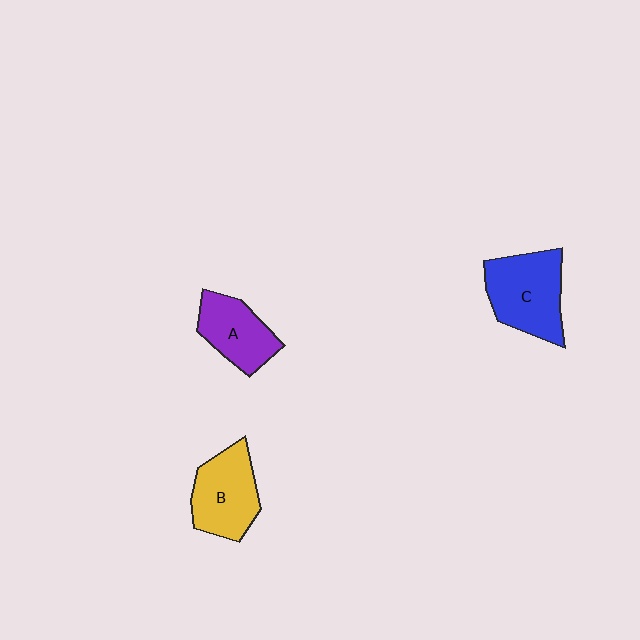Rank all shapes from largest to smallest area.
From largest to smallest: C (blue), B (yellow), A (purple).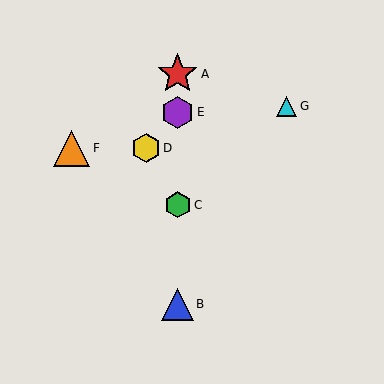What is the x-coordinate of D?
Object D is at x≈146.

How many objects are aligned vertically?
4 objects (A, B, C, E) are aligned vertically.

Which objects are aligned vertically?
Objects A, B, C, E are aligned vertically.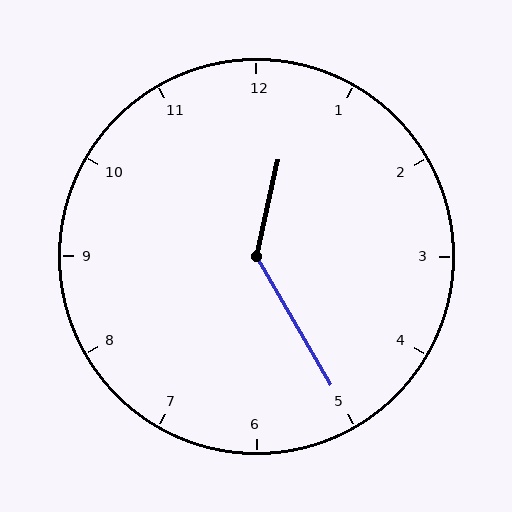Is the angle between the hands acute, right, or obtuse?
It is obtuse.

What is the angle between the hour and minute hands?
Approximately 138 degrees.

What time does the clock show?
12:25.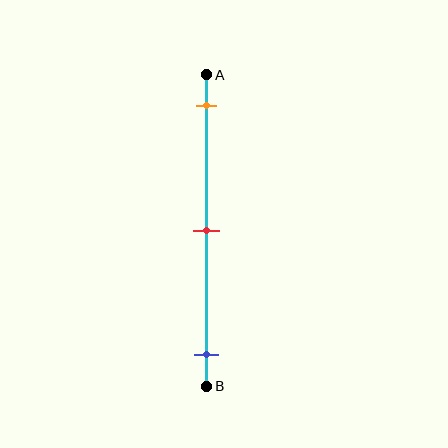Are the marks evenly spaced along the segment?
Yes, the marks are approximately evenly spaced.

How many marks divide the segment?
There are 3 marks dividing the segment.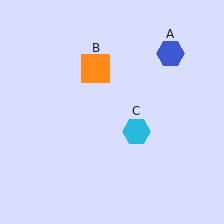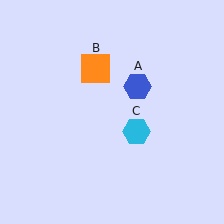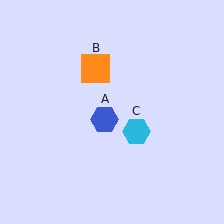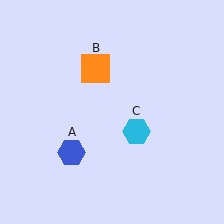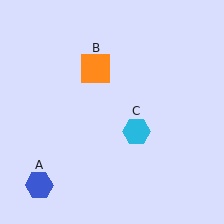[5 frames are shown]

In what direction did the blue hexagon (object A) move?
The blue hexagon (object A) moved down and to the left.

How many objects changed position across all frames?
1 object changed position: blue hexagon (object A).